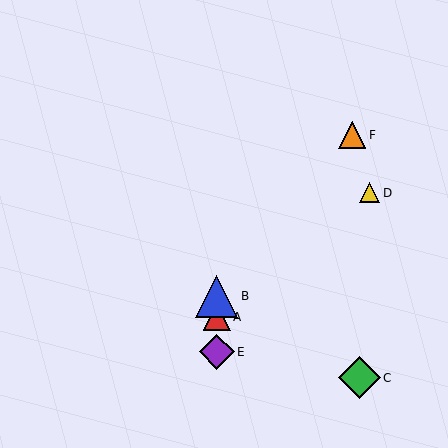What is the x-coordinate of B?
Object B is at x≈217.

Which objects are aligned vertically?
Objects A, B, E are aligned vertically.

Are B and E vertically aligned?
Yes, both are at x≈217.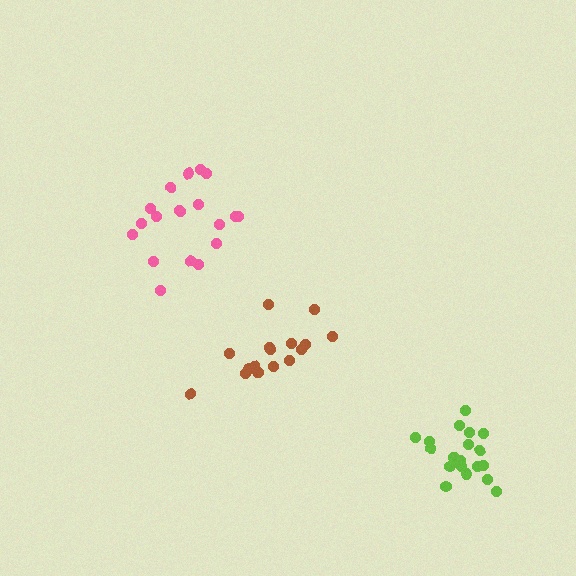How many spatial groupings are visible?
There are 3 spatial groupings.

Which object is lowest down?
The lime cluster is bottommost.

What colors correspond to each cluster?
The clusters are colored: brown, lime, pink.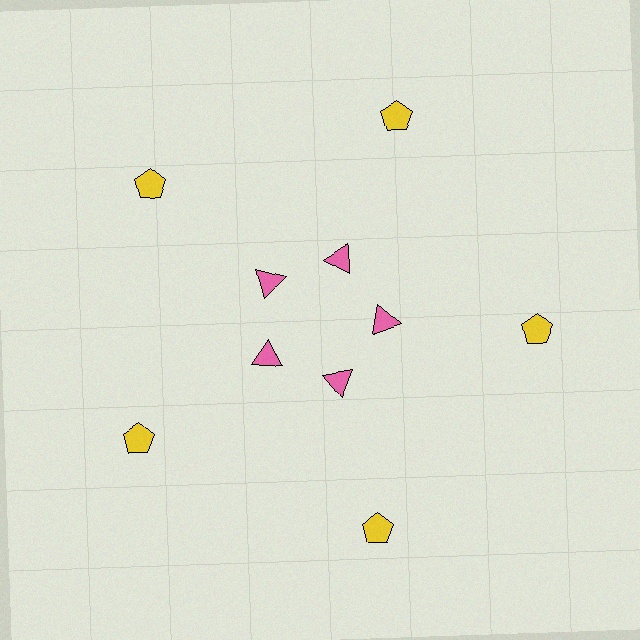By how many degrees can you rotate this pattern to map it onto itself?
The pattern maps onto itself every 72 degrees of rotation.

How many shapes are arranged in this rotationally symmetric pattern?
There are 10 shapes, arranged in 5 groups of 2.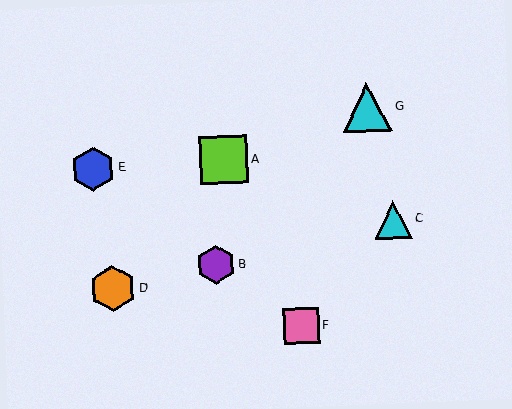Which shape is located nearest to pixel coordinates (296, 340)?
The pink square (labeled F) at (301, 326) is nearest to that location.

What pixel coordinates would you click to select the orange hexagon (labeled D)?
Click at (113, 289) to select the orange hexagon D.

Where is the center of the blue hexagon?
The center of the blue hexagon is at (93, 169).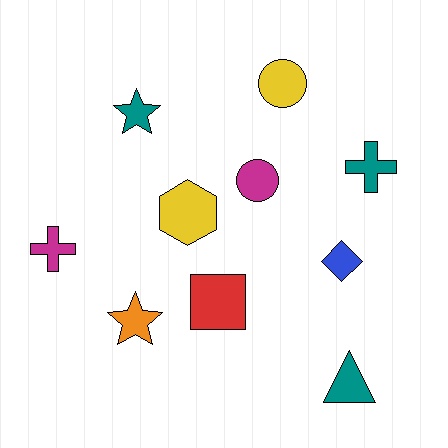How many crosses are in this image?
There are 2 crosses.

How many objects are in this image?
There are 10 objects.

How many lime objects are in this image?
There are no lime objects.